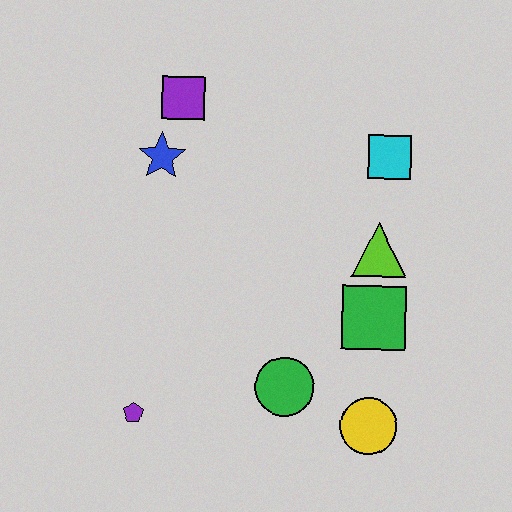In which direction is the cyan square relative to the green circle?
The cyan square is above the green circle.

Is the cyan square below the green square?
No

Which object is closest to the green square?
The lime triangle is closest to the green square.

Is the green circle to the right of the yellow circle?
No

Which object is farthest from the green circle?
The purple square is farthest from the green circle.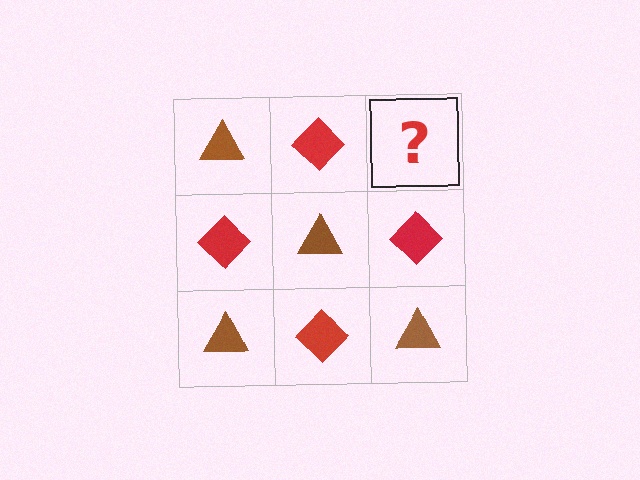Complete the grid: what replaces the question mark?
The question mark should be replaced with a brown triangle.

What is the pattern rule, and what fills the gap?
The rule is that it alternates brown triangle and red diamond in a checkerboard pattern. The gap should be filled with a brown triangle.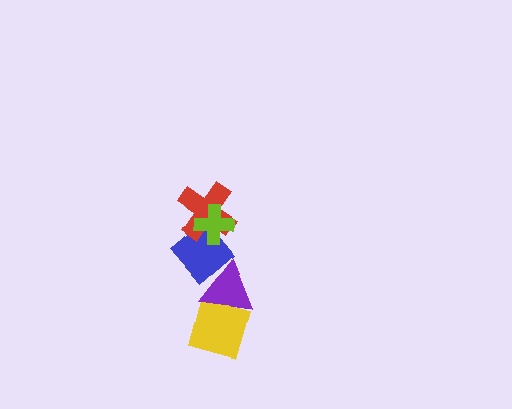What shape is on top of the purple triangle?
The blue diamond is on top of the purple triangle.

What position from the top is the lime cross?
The lime cross is 1st from the top.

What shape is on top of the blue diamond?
The red cross is on top of the blue diamond.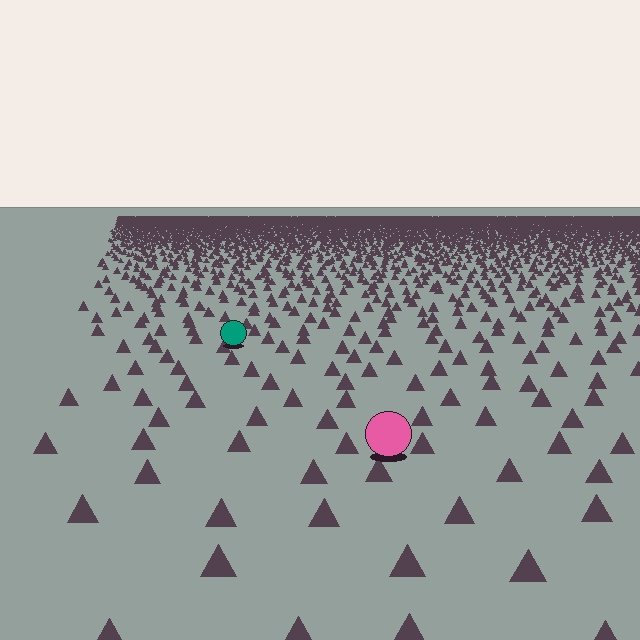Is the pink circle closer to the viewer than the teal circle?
Yes. The pink circle is closer — you can tell from the texture gradient: the ground texture is coarser near it.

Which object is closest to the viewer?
The pink circle is closest. The texture marks near it are larger and more spread out.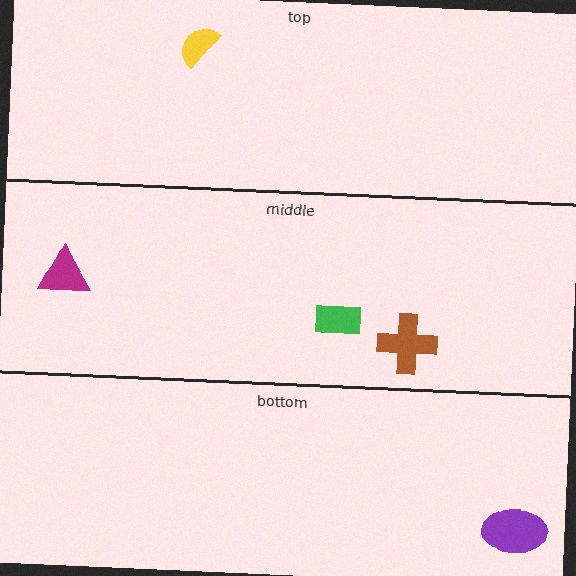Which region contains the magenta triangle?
The middle region.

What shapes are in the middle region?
The magenta triangle, the green rectangle, the brown cross.